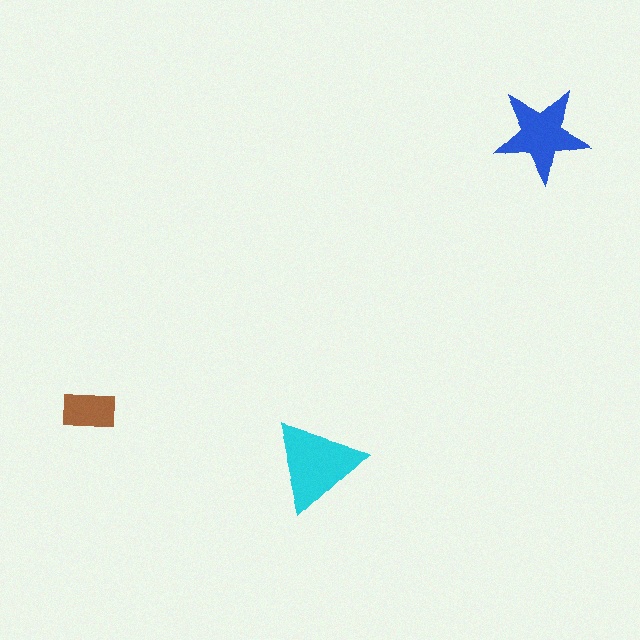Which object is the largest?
The cyan triangle.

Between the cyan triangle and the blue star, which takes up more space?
The cyan triangle.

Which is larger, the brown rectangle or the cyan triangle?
The cyan triangle.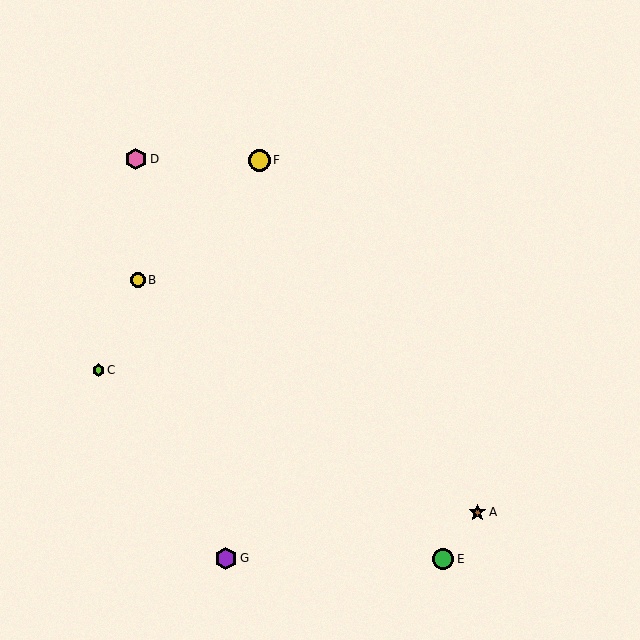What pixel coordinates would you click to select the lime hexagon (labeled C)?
Click at (98, 370) to select the lime hexagon C.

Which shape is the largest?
The purple hexagon (labeled G) is the largest.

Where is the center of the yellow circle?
The center of the yellow circle is at (138, 280).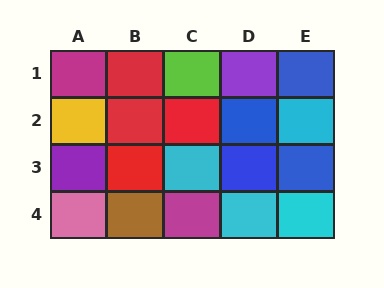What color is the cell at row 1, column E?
Blue.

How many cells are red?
4 cells are red.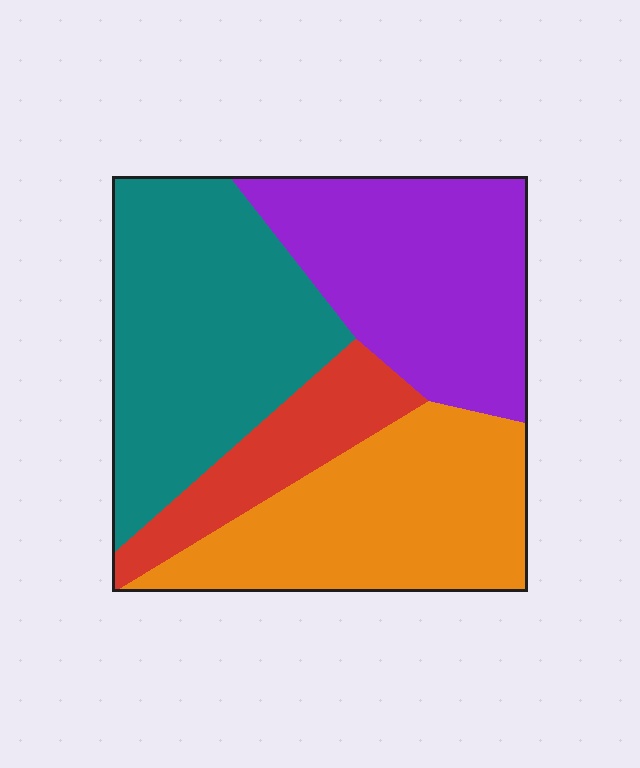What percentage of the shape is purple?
Purple takes up about one quarter (1/4) of the shape.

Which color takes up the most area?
Teal, at roughly 30%.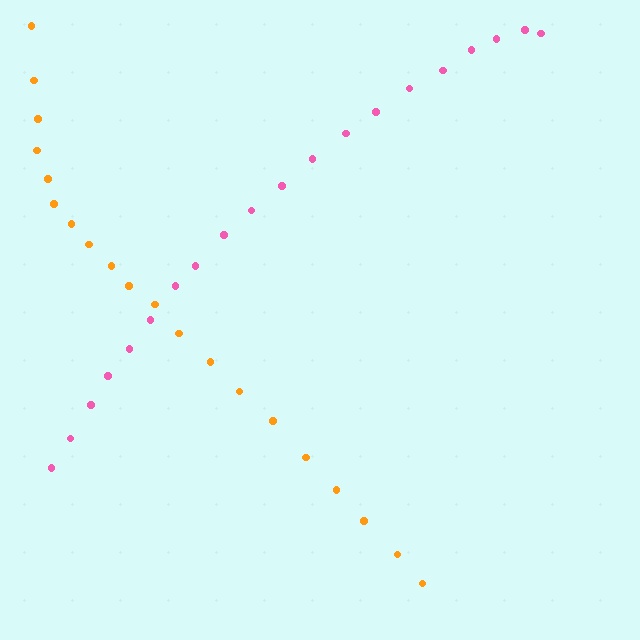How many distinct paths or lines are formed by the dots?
There are 2 distinct paths.